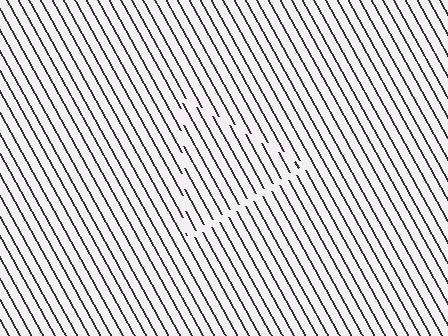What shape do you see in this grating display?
An illusory triangle. The interior of the shape contains the same grating, shifted by half a period — the contour is defined by the phase discontinuity where line-ends from the inner and outer gratings abut.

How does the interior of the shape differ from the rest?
The interior of the shape contains the same grating, shifted by half a period — the contour is defined by the phase discontinuity where line-ends from the inner and outer gratings abut.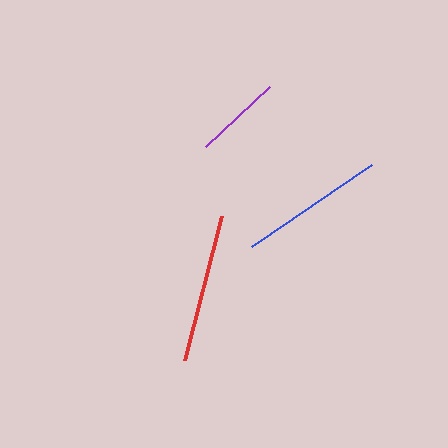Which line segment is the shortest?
The purple line is the shortest at approximately 88 pixels.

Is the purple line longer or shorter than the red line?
The red line is longer than the purple line.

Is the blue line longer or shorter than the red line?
The red line is longer than the blue line.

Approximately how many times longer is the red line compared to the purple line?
The red line is approximately 1.7 times the length of the purple line.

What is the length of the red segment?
The red segment is approximately 148 pixels long.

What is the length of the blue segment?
The blue segment is approximately 145 pixels long.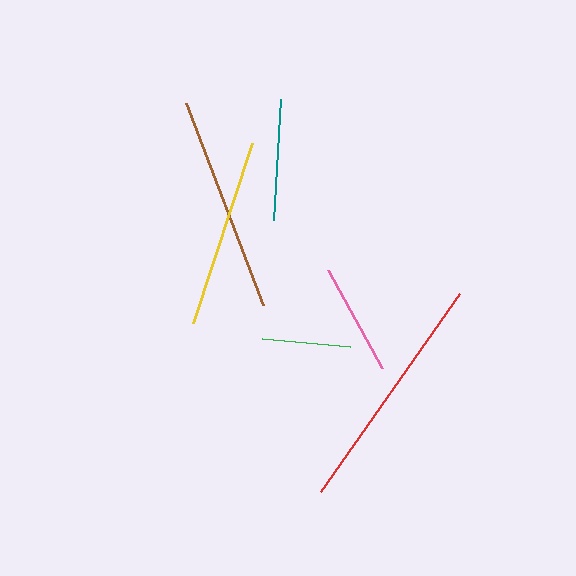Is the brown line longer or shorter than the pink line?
The brown line is longer than the pink line.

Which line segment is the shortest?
The green line is the shortest at approximately 89 pixels.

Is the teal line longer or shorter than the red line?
The red line is longer than the teal line.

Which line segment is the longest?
The red line is the longest at approximately 242 pixels.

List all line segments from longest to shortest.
From longest to shortest: red, brown, yellow, teal, pink, green.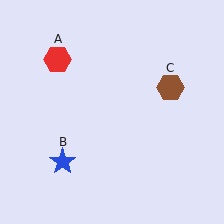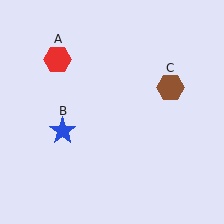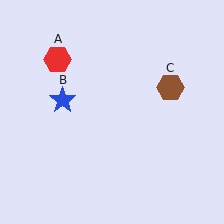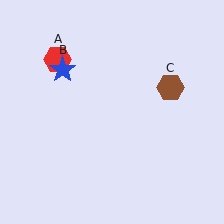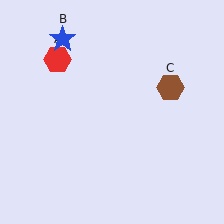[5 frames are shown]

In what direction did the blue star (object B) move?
The blue star (object B) moved up.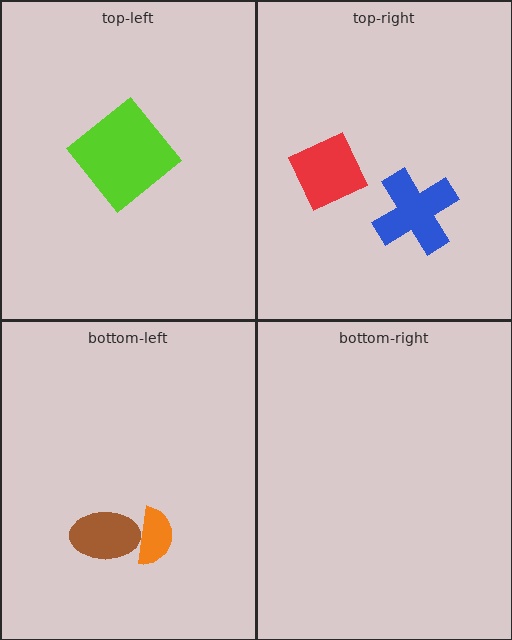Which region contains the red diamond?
The top-right region.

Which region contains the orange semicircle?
The bottom-left region.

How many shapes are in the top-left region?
1.